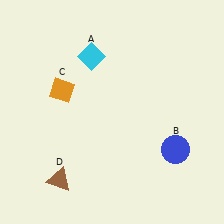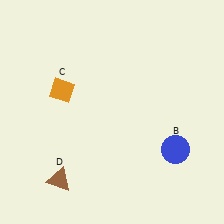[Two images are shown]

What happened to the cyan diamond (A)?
The cyan diamond (A) was removed in Image 2. It was in the top-left area of Image 1.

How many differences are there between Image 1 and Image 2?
There is 1 difference between the two images.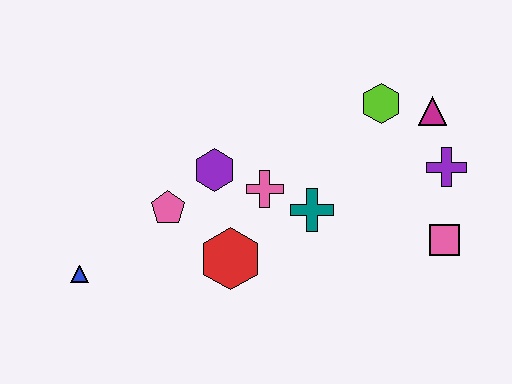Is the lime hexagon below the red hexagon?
No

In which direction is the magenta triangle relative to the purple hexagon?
The magenta triangle is to the right of the purple hexagon.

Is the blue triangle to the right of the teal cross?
No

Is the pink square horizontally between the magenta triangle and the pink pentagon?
No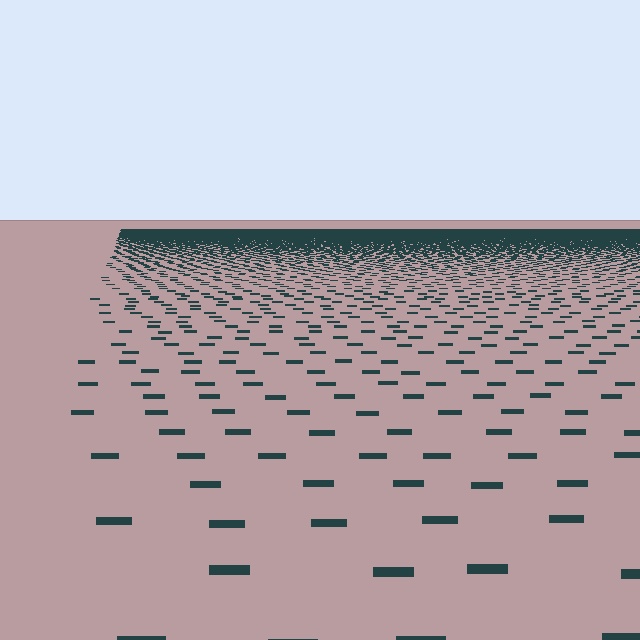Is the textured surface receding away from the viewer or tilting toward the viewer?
The surface is receding away from the viewer. Texture elements get smaller and denser toward the top.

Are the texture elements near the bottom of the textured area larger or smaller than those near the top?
Larger. Near the bottom, elements are closer to the viewer and appear at a bigger on-screen size.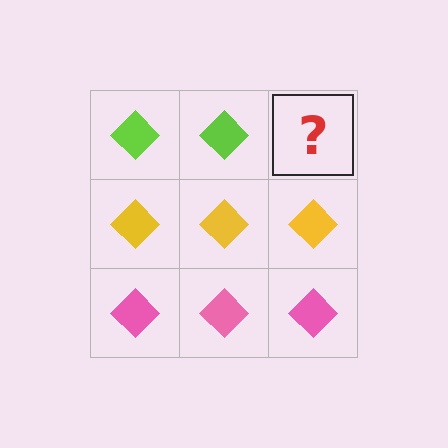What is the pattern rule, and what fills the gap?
The rule is that each row has a consistent color. The gap should be filled with a lime diamond.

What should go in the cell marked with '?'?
The missing cell should contain a lime diamond.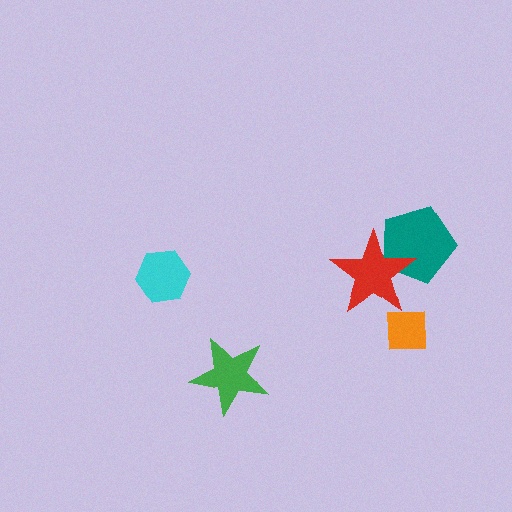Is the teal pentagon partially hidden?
Yes, it is partially covered by another shape.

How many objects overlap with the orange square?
0 objects overlap with the orange square.